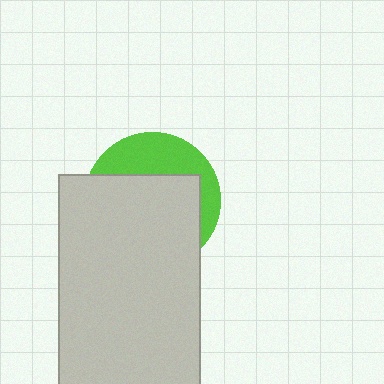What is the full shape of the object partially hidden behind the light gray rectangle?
The partially hidden object is a lime circle.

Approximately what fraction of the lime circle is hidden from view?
Roughly 67% of the lime circle is hidden behind the light gray rectangle.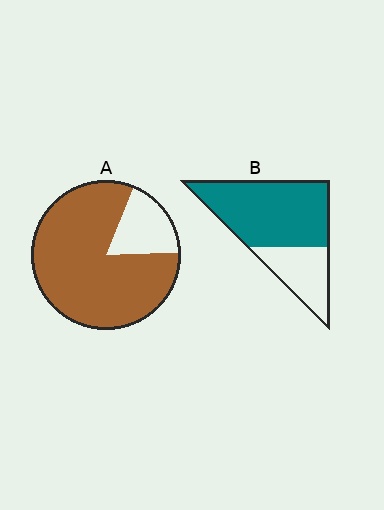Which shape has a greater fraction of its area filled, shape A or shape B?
Shape A.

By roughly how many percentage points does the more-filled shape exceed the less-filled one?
By roughly 10 percentage points (A over B).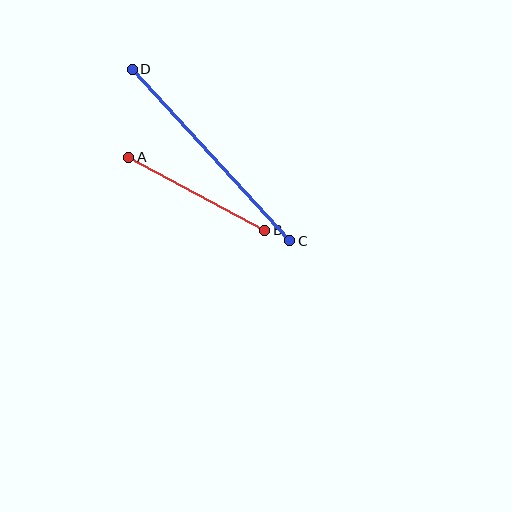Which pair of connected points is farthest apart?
Points C and D are farthest apart.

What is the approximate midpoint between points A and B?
The midpoint is at approximately (197, 194) pixels.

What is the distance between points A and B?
The distance is approximately 155 pixels.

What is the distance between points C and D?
The distance is approximately 233 pixels.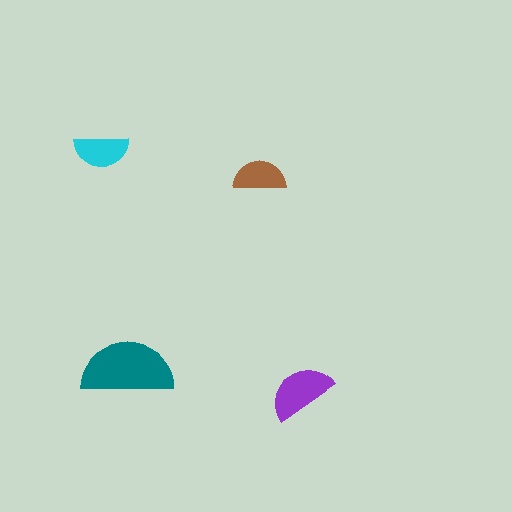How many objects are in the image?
There are 4 objects in the image.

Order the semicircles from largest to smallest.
the teal one, the purple one, the cyan one, the brown one.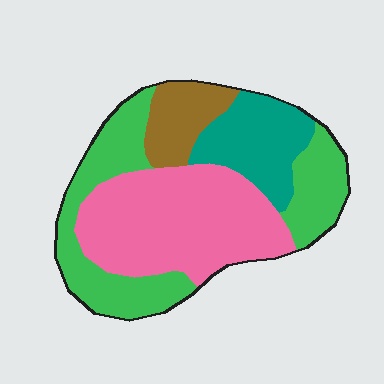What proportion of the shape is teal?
Teal takes up less than a quarter of the shape.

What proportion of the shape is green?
Green takes up about one third (1/3) of the shape.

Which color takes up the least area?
Brown, at roughly 10%.